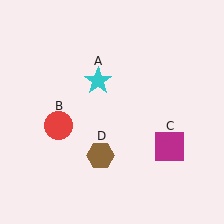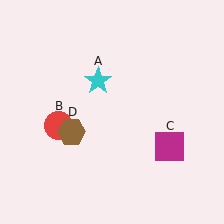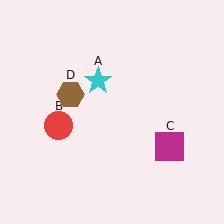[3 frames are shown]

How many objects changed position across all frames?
1 object changed position: brown hexagon (object D).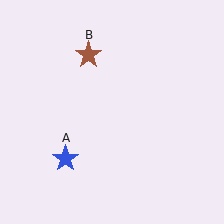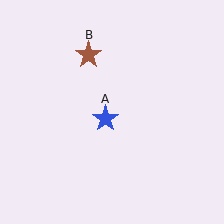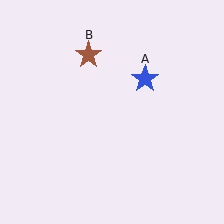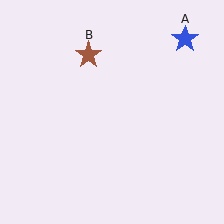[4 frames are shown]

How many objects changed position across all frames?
1 object changed position: blue star (object A).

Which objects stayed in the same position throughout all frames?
Brown star (object B) remained stationary.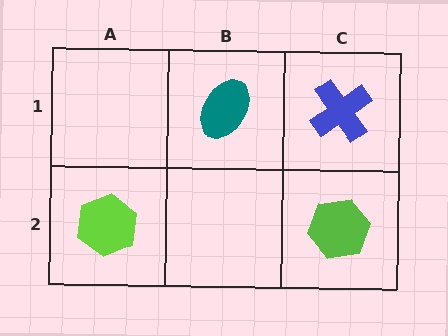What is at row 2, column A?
A lime hexagon.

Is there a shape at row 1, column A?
No, that cell is empty.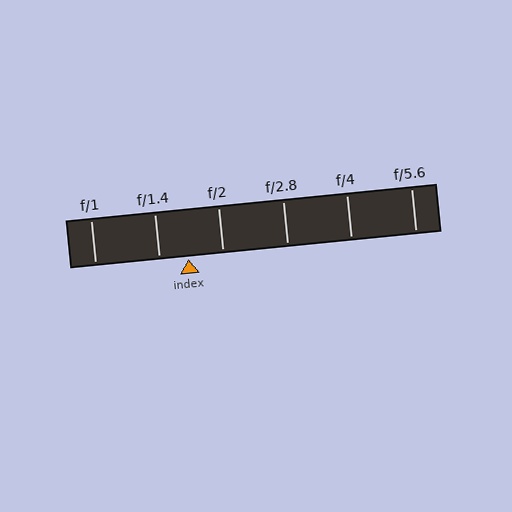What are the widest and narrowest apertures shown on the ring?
The widest aperture shown is f/1 and the narrowest is f/5.6.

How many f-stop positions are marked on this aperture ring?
There are 6 f-stop positions marked.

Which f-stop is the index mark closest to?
The index mark is closest to f/1.4.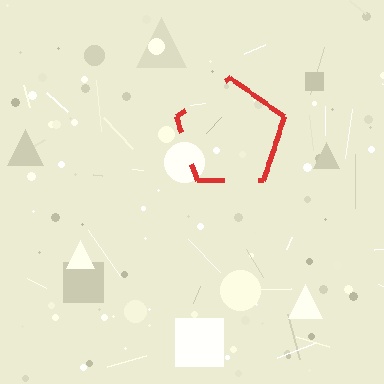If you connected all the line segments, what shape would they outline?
They would outline a pentagon.